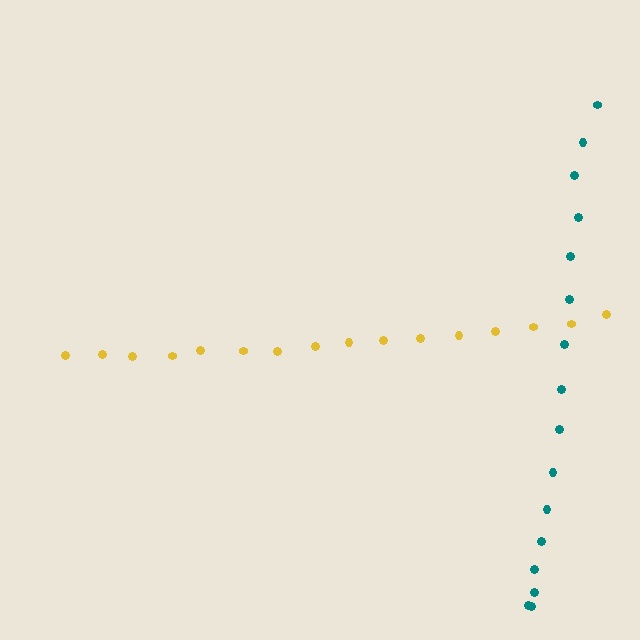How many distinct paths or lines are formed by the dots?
There are 2 distinct paths.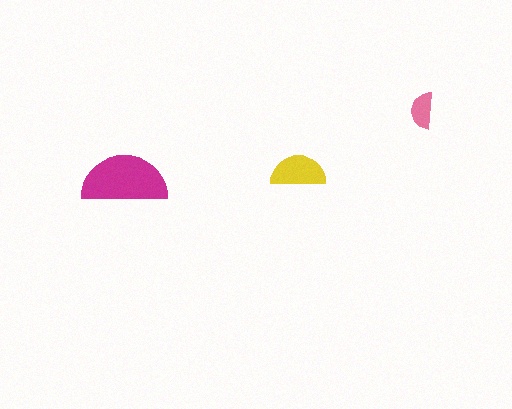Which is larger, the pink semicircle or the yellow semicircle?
The yellow one.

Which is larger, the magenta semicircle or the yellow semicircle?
The magenta one.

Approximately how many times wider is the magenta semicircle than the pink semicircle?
About 2.5 times wider.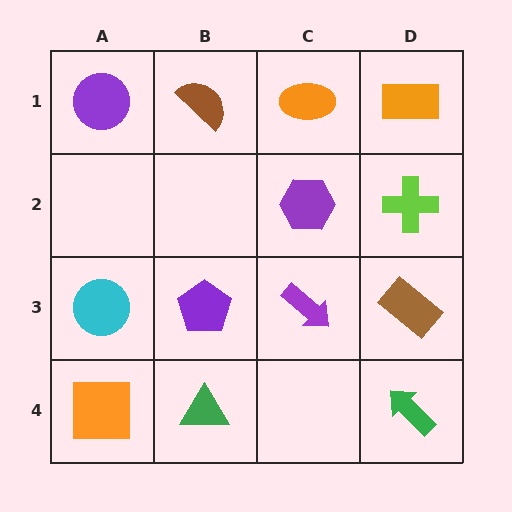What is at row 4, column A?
An orange square.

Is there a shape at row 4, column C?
No, that cell is empty.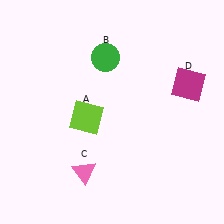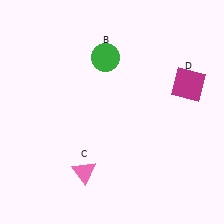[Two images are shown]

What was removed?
The lime square (A) was removed in Image 2.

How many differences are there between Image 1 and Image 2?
There is 1 difference between the two images.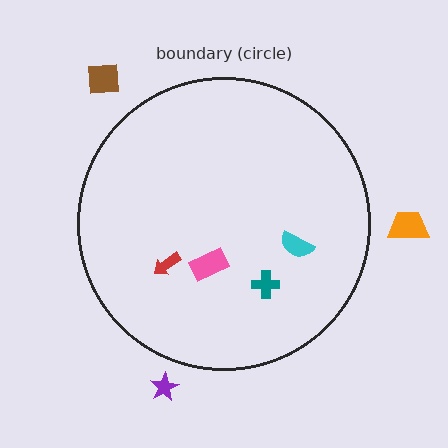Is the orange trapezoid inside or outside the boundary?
Outside.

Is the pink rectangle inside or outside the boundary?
Inside.